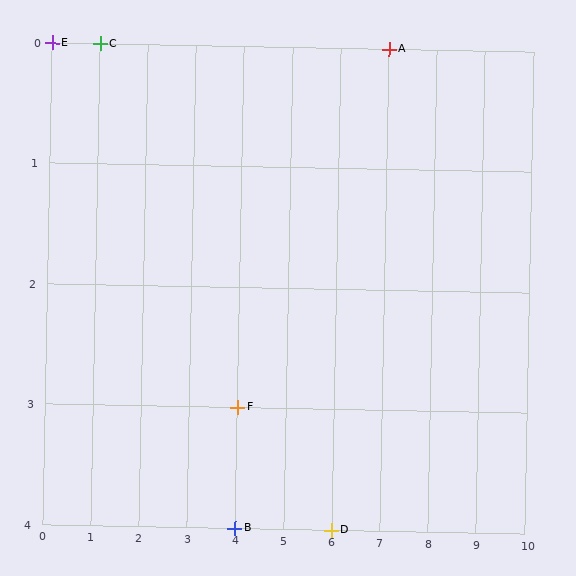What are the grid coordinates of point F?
Point F is at grid coordinates (4, 3).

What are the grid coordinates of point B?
Point B is at grid coordinates (4, 4).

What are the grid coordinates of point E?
Point E is at grid coordinates (0, 0).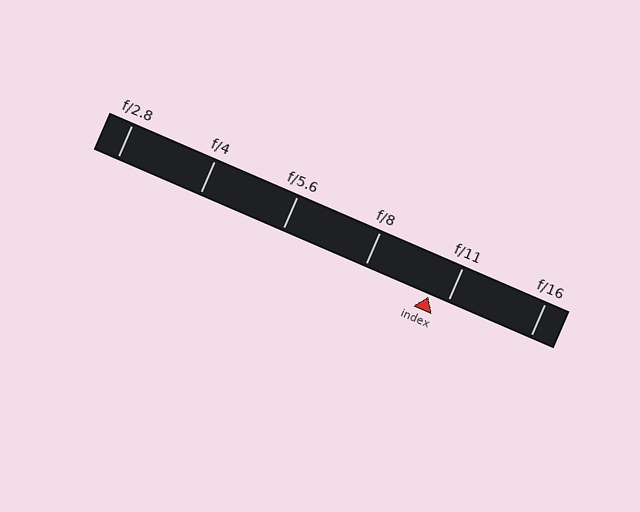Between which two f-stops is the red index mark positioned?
The index mark is between f/8 and f/11.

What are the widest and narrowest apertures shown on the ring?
The widest aperture shown is f/2.8 and the narrowest is f/16.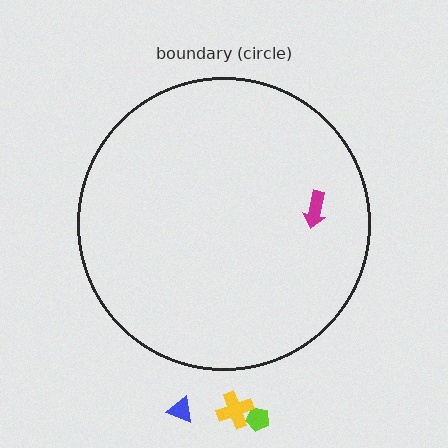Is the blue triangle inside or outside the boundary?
Outside.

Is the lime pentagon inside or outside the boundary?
Outside.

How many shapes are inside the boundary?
1 inside, 3 outside.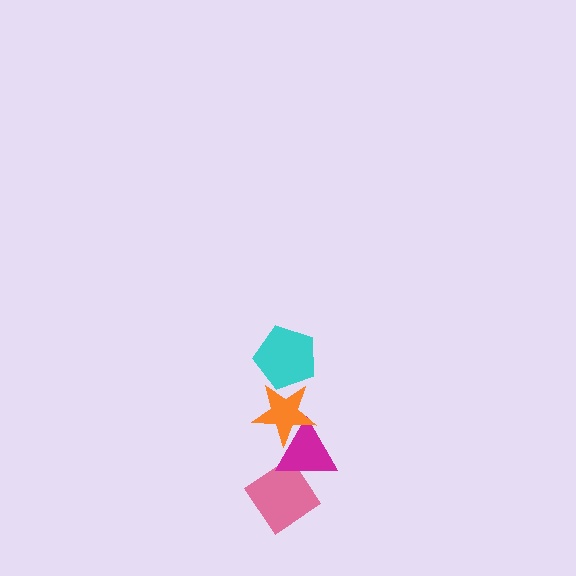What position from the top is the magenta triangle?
The magenta triangle is 3rd from the top.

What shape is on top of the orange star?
The cyan pentagon is on top of the orange star.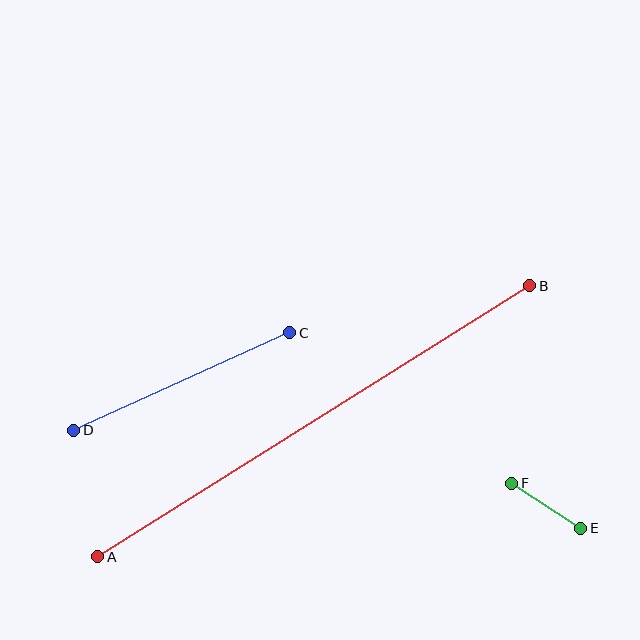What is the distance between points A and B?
The distance is approximately 510 pixels.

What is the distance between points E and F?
The distance is approximately 82 pixels.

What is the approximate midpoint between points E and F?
The midpoint is at approximately (546, 506) pixels.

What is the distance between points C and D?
The distance is approximately 237 pixels.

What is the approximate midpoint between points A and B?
The midpoint is at approximately (314, 421) pixels.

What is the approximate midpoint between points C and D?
The midpoint is at approximately (182, 381) pixels.